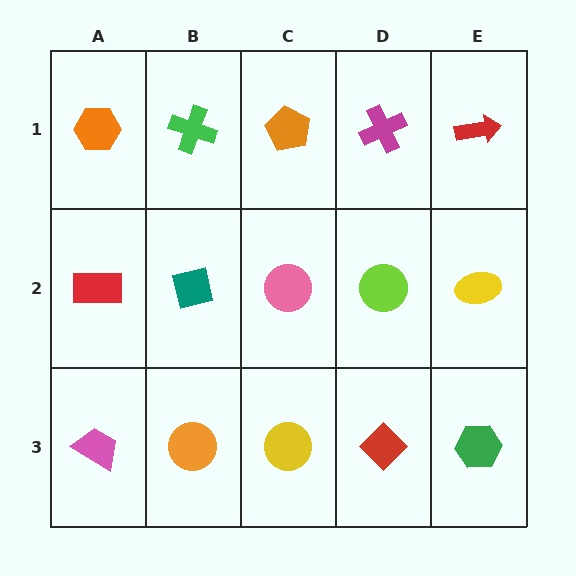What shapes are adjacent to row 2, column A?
An orange hexagon (row 1, column A), a pink trapezoid (row 3, column A), a teal square (row 2, column B).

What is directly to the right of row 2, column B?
A pink circle.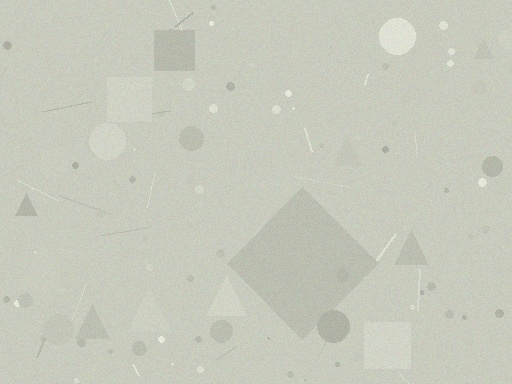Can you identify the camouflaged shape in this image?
The camouflaged shape is a diamond.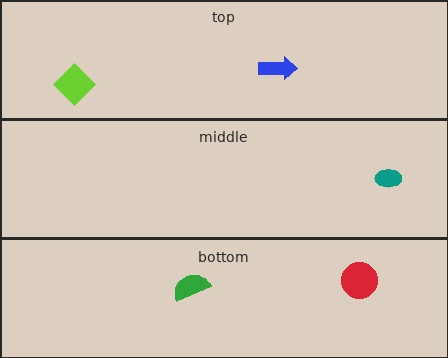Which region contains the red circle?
The bottom region.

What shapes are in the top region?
The lime diamond, the blue arrow.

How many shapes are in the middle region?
1.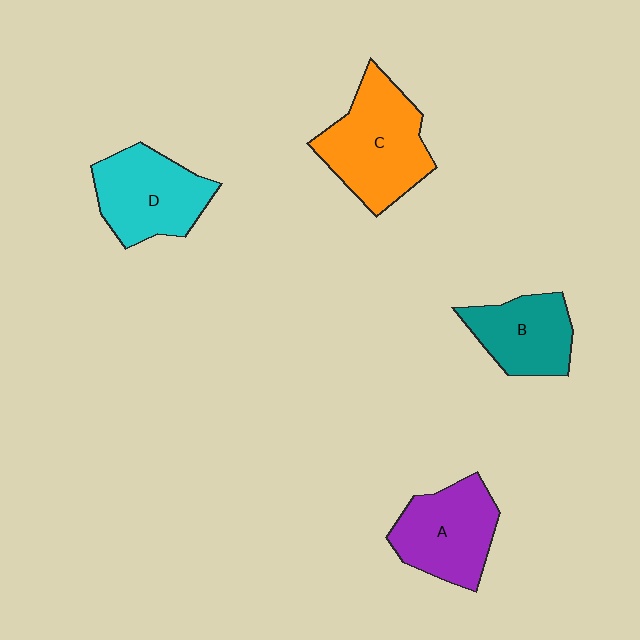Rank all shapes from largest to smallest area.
From largest to smallest: C (orange), D (cyan), A (purple), B (teal).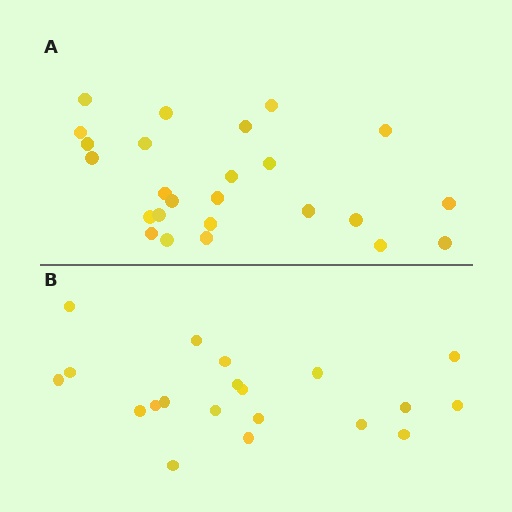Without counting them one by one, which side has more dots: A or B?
Region A (the top region) has more dots.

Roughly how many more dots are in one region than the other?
Region A has about 5 more dots than region B.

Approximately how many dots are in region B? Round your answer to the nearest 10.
About 20 dots.